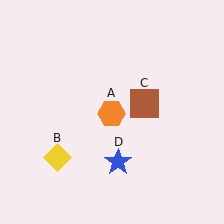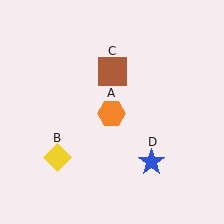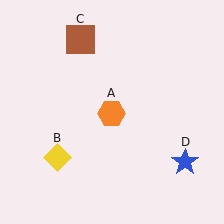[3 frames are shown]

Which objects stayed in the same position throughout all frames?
Orange hexagon (object A) and yellow diamond (object B) remained stationary.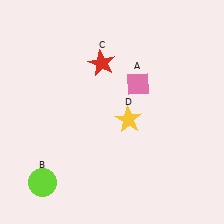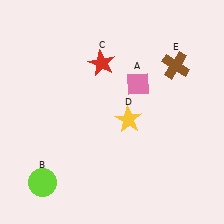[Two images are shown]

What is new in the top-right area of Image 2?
A brown cross (E) was added in the top-right area of Image 2.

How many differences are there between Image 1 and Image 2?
There is 1 difference between the two images.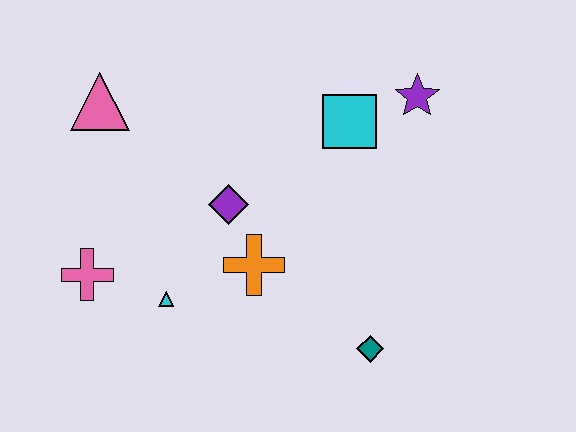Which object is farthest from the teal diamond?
The pink triangle is farthest from the teal diamond.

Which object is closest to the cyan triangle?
The pink cross is closest to the cyan triangle.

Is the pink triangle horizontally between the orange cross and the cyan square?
No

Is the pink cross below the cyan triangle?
No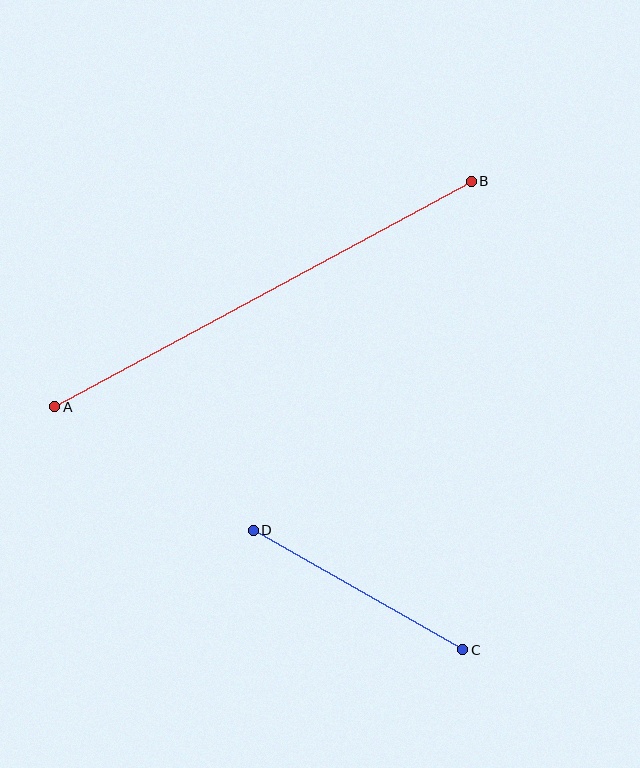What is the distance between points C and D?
The distance is approximately 241 pixels.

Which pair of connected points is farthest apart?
Points A and B are farthest apart.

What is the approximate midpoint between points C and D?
The midpoint is at approximately (358, 590) pixels.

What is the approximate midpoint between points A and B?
The midpoint is at approximately (263, 294) pixels.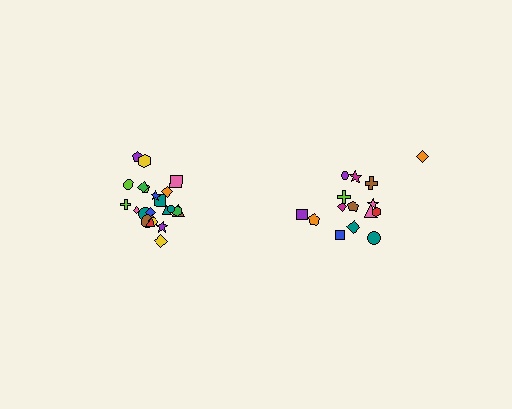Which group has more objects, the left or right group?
The left group.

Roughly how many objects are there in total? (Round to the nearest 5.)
Roughly 35 objects in total.